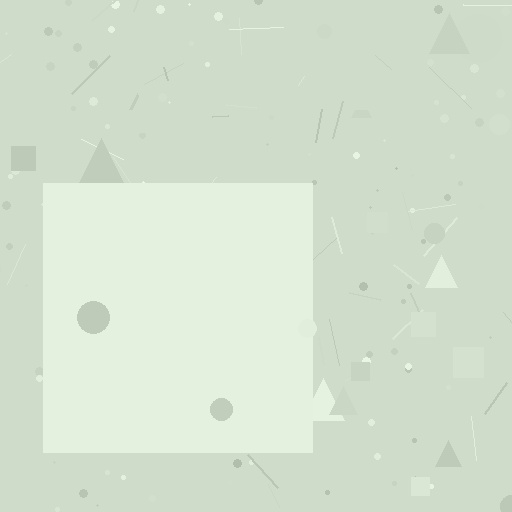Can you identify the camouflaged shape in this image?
The camouflaged shape is a square.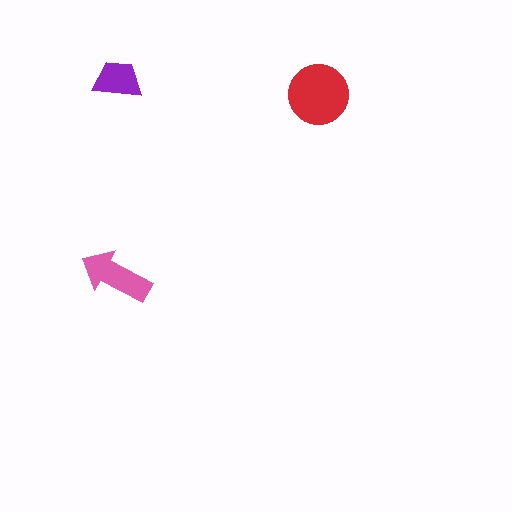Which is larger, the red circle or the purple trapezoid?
The red circle.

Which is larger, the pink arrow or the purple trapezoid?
The pink arrow.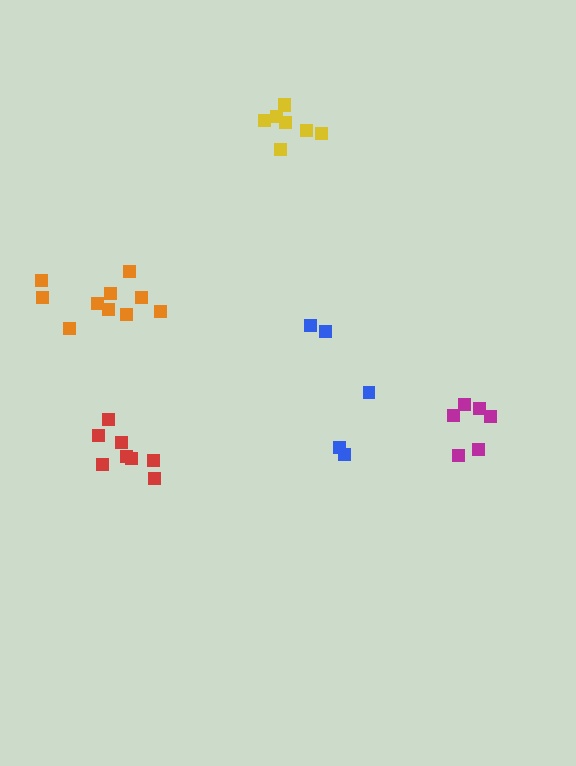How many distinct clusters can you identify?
There are 5 distinct clusters.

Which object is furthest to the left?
The orange cluster is leftmost.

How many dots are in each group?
Group 1: 5 dots, Group 2: 10 dots, Group 3: 8 dots, Group 4: 8 dots, Group 5: 6 dots (37 total).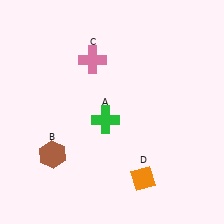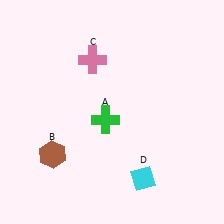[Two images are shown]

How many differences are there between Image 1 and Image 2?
There is 1 difference between the two images.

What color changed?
The diamond (D) changed from orange in Image 1 to cyan in Image 2.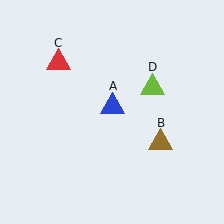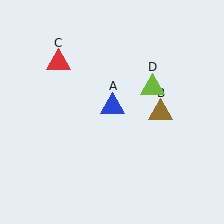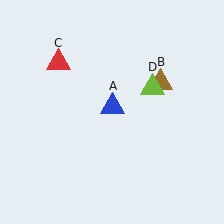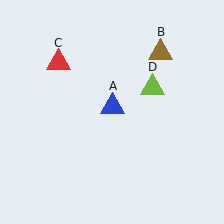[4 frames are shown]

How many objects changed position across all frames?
1 object changed position: brown triangle (object B).